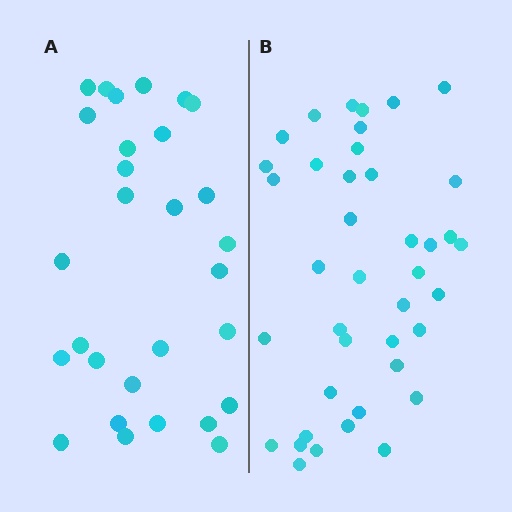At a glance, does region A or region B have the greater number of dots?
Region B (the right region) has more dots.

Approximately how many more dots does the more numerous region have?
Region B has roughly 12 or so more dots than region A.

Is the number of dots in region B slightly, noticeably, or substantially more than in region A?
Region B has noticeably more, but not dramatically so. The ratio is roughly 1.4 to 1.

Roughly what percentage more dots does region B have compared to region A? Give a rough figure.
About 40% more.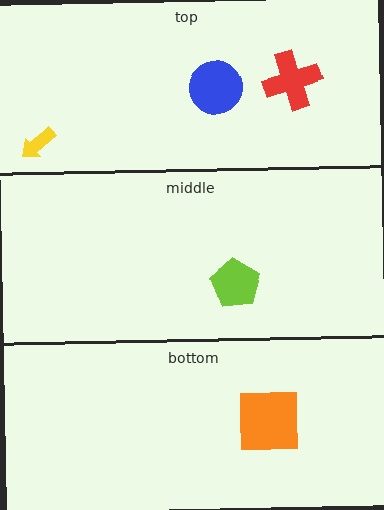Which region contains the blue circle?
The top region.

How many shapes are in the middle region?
1.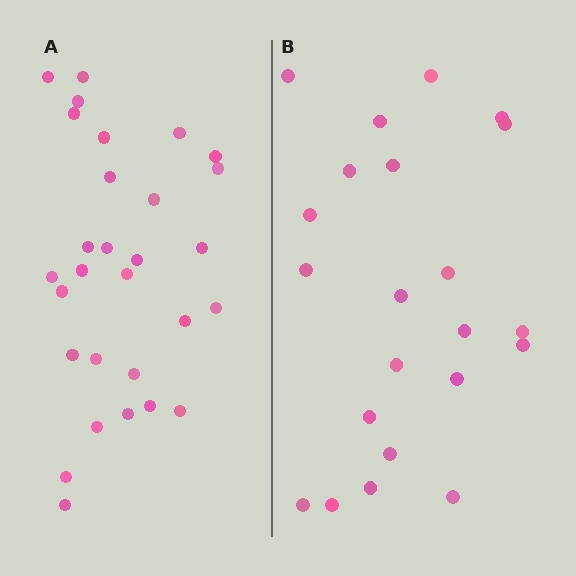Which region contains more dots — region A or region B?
Region A (the left region) has more dots.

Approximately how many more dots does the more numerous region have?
Region A has roughly 8 or so more dots than region B.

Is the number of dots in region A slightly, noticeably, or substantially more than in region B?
Region A has noticeably more, but not dramatically so. The ratio is roughly 1.3 to 1.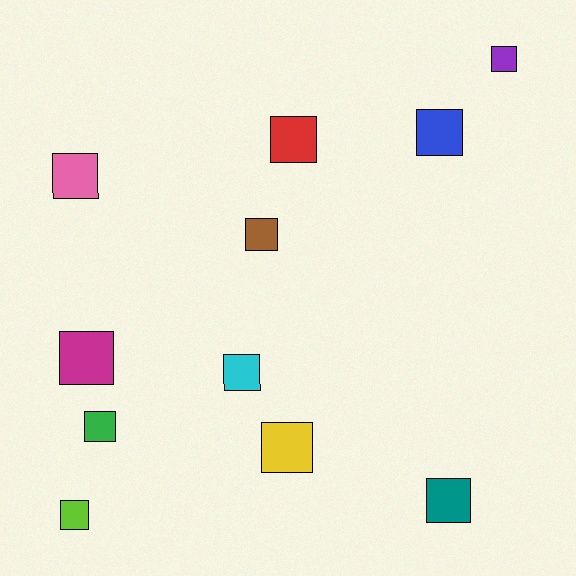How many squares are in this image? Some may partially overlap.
There are 11 squares.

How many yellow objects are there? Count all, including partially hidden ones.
There is 1 yellow object.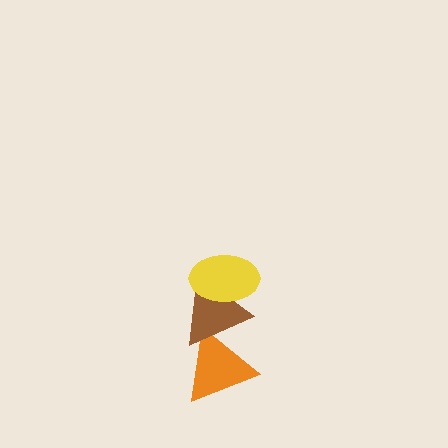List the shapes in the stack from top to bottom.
From top to bottom: the yellow ellipse, the brown triangle, the orange triangle.